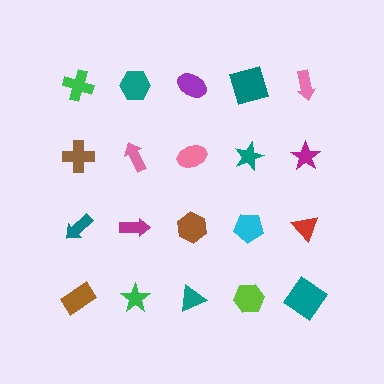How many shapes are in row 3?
5 shapes.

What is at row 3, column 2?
A magenta arrow.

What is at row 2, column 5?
A magenta star.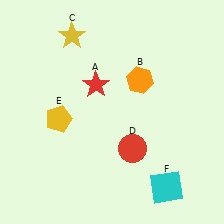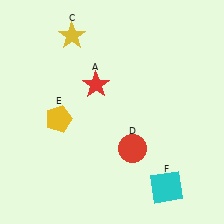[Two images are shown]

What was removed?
The orange hexagon (B) was removed in Image 2.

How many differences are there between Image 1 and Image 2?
There is 1 difference between the two images.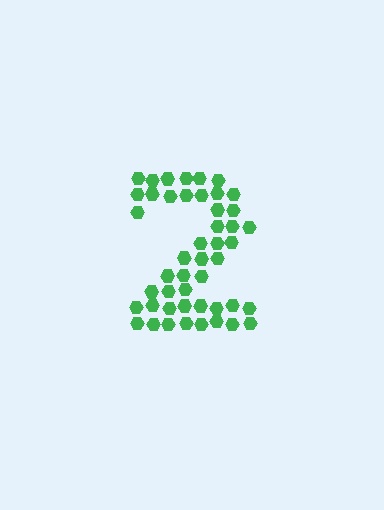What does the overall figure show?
The overall figure shows the digit 2.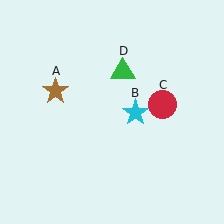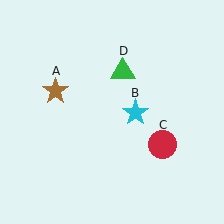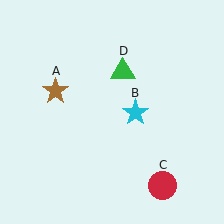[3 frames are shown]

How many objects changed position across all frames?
1 object changed position: red circle (object C).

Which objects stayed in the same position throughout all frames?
Brown star (object A) and cyan star (object B) and green triangle (object D) remained stationary.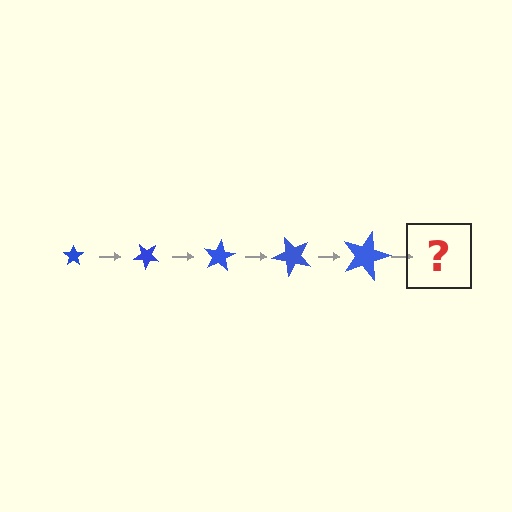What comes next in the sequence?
The next element should be a star, larger than the previous one and rotated 200 degrees from the start.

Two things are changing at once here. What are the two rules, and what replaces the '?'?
The two rules are that the star grows larger each step and it rotates 40 degrees each step. The '?' should be a star, larger than the previous one and rotated 200 degrees from the start.